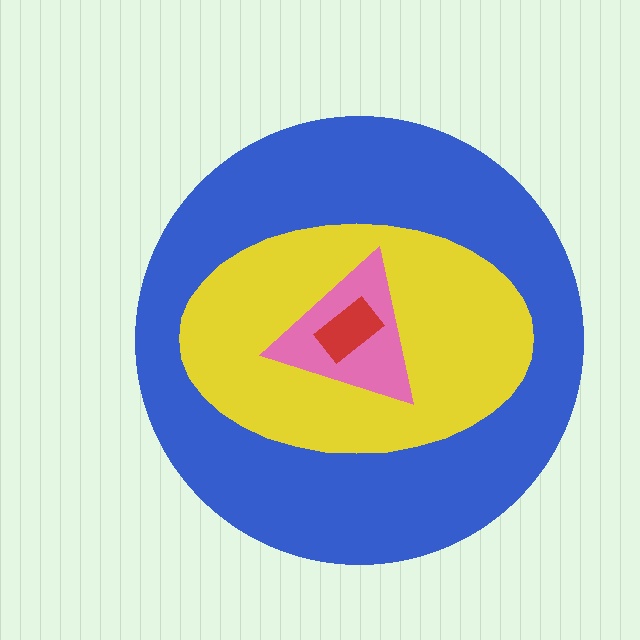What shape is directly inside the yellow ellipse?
The pink triangle.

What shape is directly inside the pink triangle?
The red rectangle.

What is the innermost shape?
The red rectangle.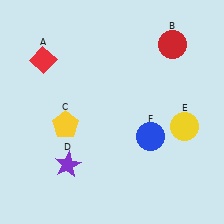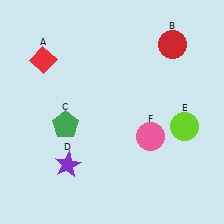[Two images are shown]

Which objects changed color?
C changed from yellow to green. E changed from yellow to lime. F changed from blue to pink.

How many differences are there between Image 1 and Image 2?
There are 3 differences between the two images.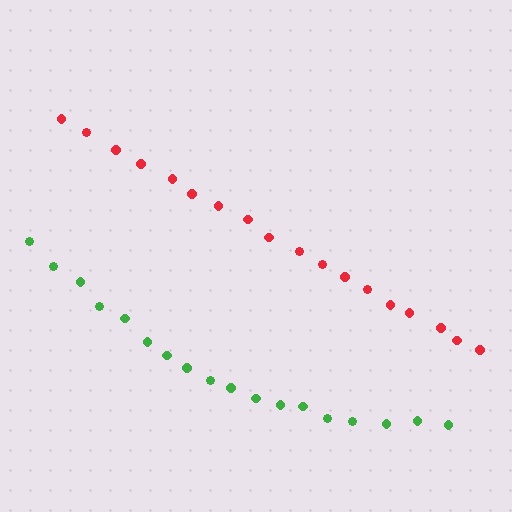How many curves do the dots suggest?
There are 2 distinct paths.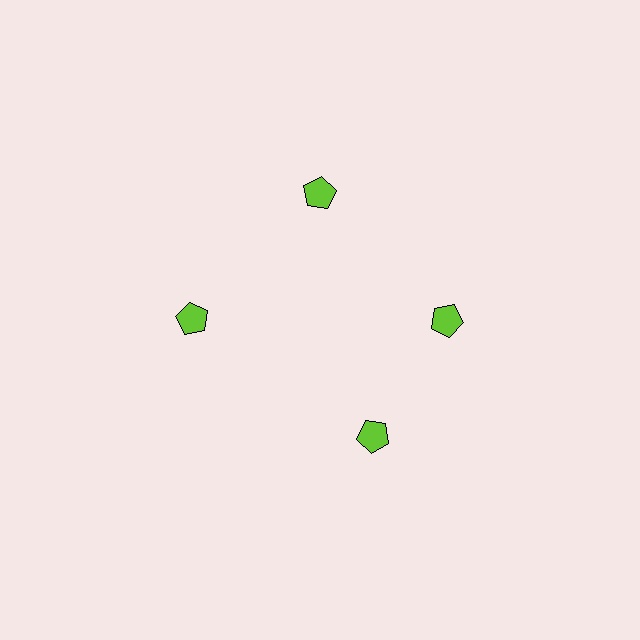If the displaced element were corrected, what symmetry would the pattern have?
It would have 4-fold rotational symmetry — the pattern would map onto itself every 90 degrees.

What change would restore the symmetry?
The symmetry would be restored by rotating it back into even spacing with its neighbors so that all 4 pentagons sit at equal angles and equal distance from the center.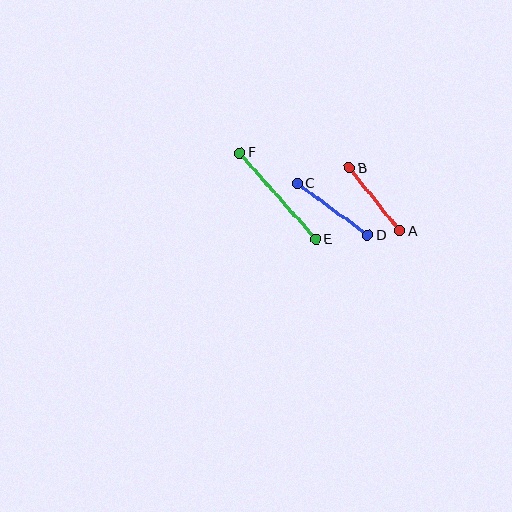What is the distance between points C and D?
The distance is approximately 88 pixels.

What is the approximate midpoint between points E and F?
The midpoint is at approximately (278, 196) pixels.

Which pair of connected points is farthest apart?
Points E and F are farthest apart.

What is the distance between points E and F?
The distance is approximately 115 pixels.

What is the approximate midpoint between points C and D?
The midpoint is at approximately (333, 209) pixels.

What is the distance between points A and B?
The distance is approximately 81 pixels.